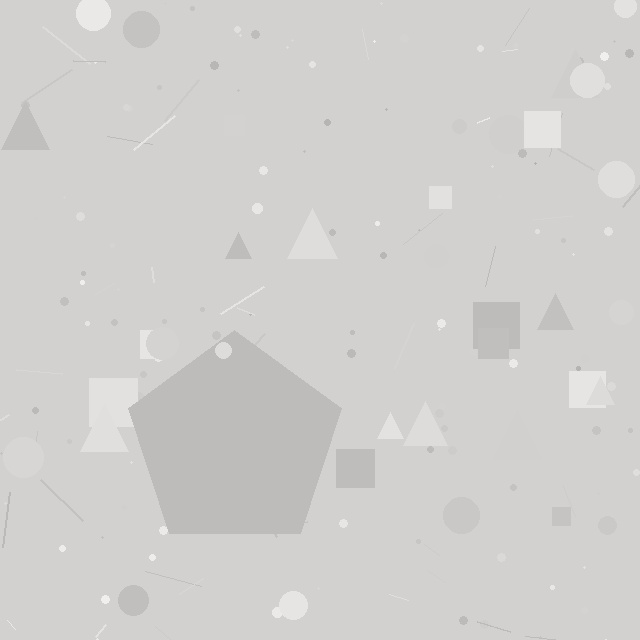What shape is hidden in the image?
A pentagon is hidden in the image.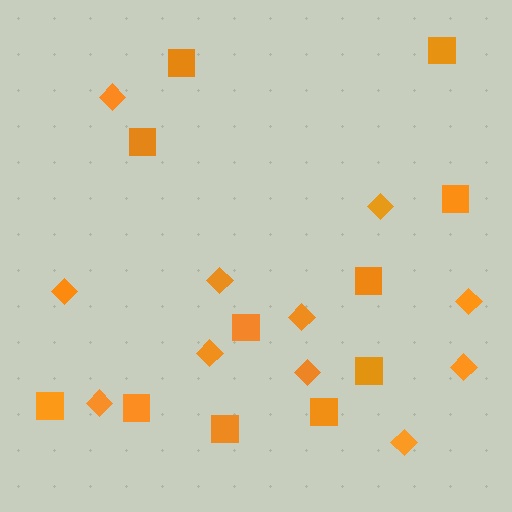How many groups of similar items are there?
There are 2 groups: one group of squares (11) and one group of diamonds (11).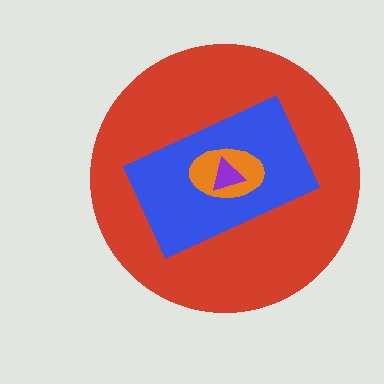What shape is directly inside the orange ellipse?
The purple triangle.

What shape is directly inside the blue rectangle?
The orange ellipse.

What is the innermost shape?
The purple triangle.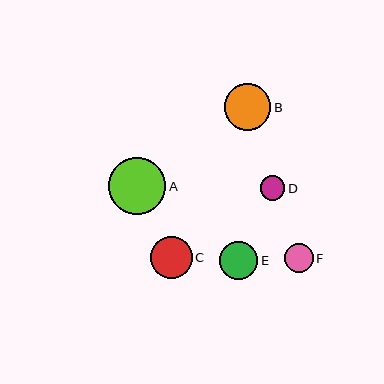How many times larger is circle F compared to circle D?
Circle F is approximately 1.2 times the size of circle D.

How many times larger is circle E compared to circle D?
Circle E is approximately 1.5 times the size of circle D.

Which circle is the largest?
Circle A is the largest with a size of approximately 57 pixels.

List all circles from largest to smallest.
From largest to smallest: A, B, C, E, F, D.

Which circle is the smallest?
Circle D is the smallest with a size of approximately 25 pixels.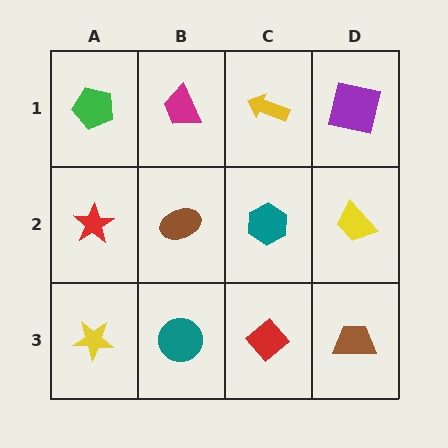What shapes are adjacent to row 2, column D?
A purple square (row 1, column D), a brown trapezoid (row 3, column D), a teal hexagon (row 2, column C).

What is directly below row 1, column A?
A red star.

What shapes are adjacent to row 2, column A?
A green pentagon (row 1, column A), a yellow star (row 3, column A), a brown ellipse (row 2, column B).